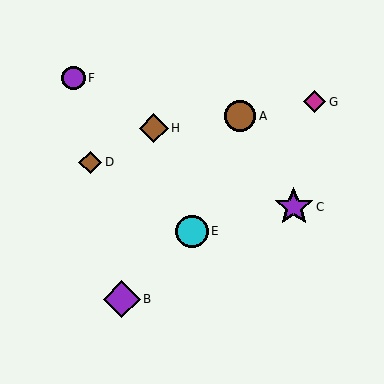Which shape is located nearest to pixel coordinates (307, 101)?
The magenta diamond (labeled G) at (314, 102) is nearest to that location.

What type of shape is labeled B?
Shape B is a purple diamond.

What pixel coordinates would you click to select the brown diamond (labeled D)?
Click at (90, 162) to select the brown diamond D.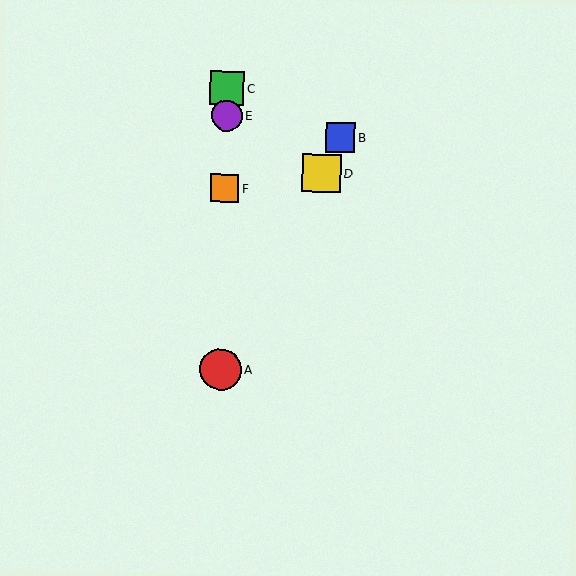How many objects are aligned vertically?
4 objects (A, C, E, F) are aligned vertically.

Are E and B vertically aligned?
No, E is at x≈226 and B is at x≈340.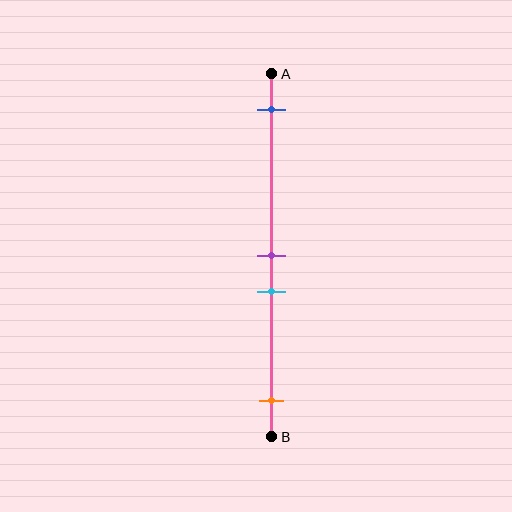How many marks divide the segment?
There are 4 marks dividing the segment.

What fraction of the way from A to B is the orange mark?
The orange mark is approximately 90% (0.9) of the way from A to B.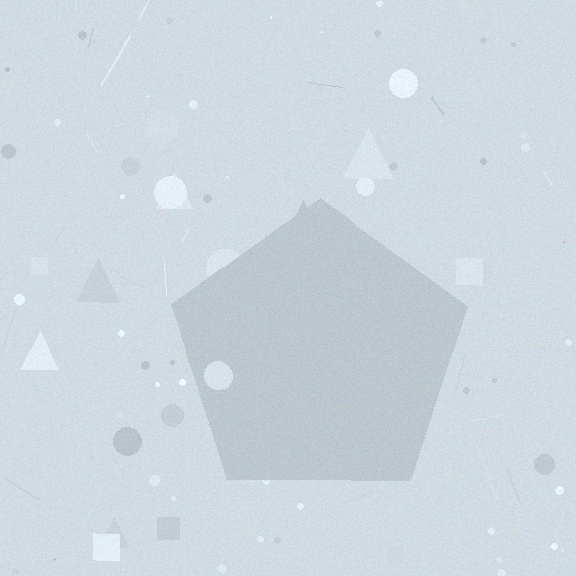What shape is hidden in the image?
A pentagon is hidden in the image.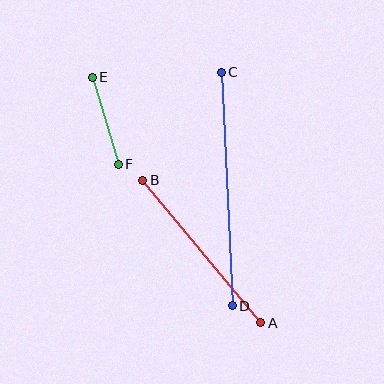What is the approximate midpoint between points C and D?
The midpoint is at approximately (227, 189) pixels.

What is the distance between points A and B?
The distance is approximately 185 pixels.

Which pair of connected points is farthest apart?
Points C and D are farthest apart.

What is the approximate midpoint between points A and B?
The midpoint is at approximately (202, 251) pixels.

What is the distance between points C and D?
The distance is approximately 234 pixels.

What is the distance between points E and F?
The distance is approximately 91 pixels.